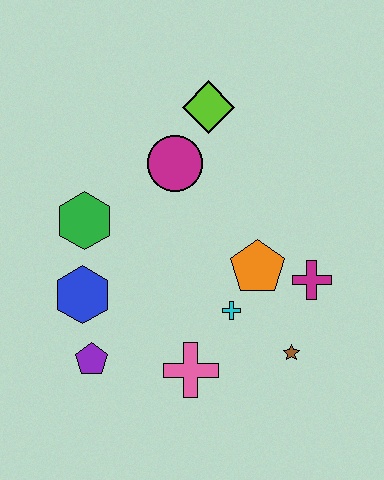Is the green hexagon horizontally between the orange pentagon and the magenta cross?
No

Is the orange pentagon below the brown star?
No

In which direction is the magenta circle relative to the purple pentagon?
The magenta circle is above the purple pentagon.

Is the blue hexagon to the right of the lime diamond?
No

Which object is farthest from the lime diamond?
The purple pentagon is farthest from the lime diamond.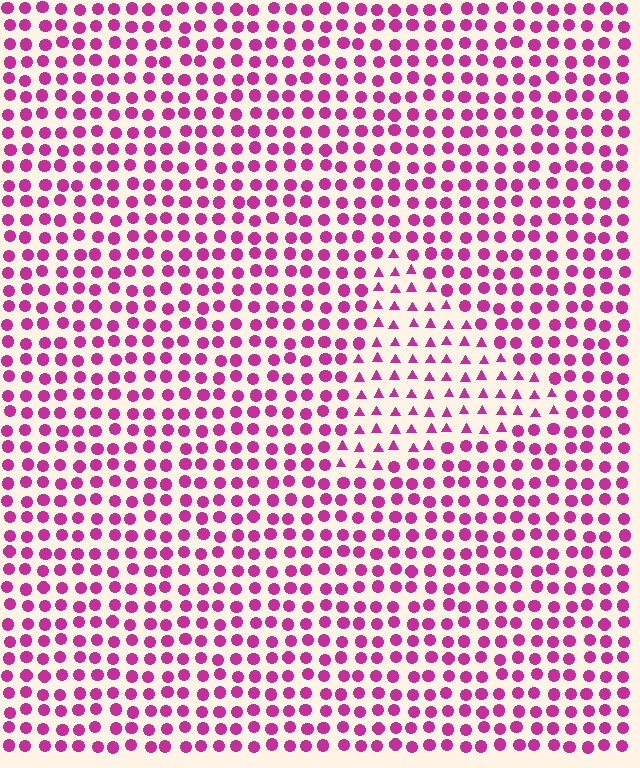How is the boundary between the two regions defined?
The boundary is defined by a change in element shape: triangles inside vs. circles outside. All elements share the same color and spacing.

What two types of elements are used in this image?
The image uses triangles inside the triangle region and circles outside it.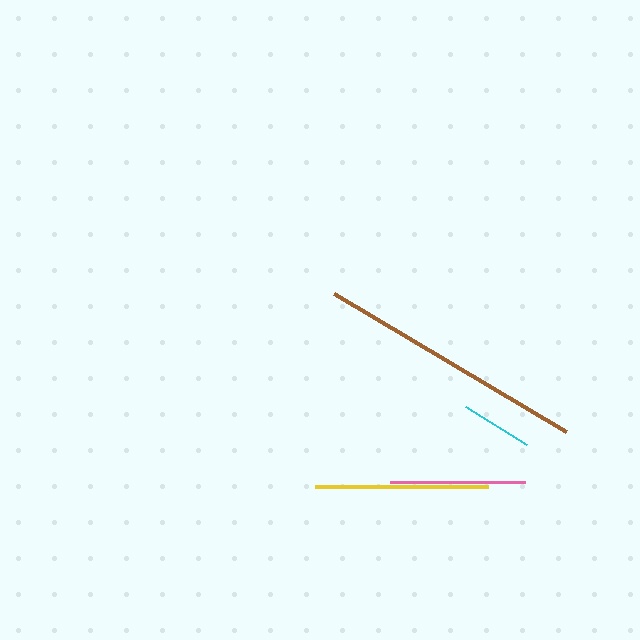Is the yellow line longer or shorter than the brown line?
The brown line is longer than the yellow line.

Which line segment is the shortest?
The cyan line is the shortest at approximately 72 pixels.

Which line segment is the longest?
The brown line is the longest at approximately 270 pixels.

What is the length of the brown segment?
The brown segment is approximately 270 pixels long.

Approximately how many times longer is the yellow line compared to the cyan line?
The yellow line is approximately 2.4 times the length of the cyan line.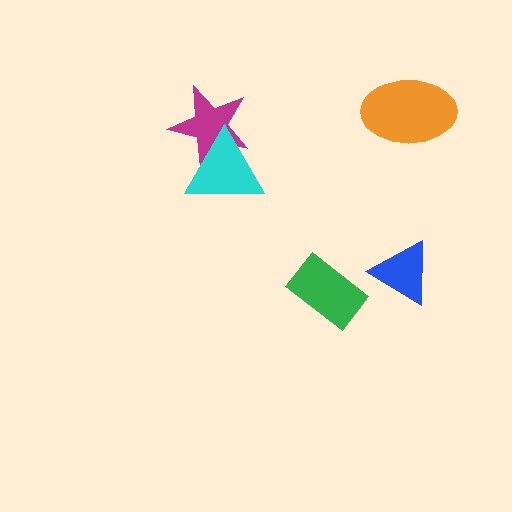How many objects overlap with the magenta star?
1 object overlaps with the magenta star.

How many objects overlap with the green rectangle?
0 objects overlap with the green rectangle.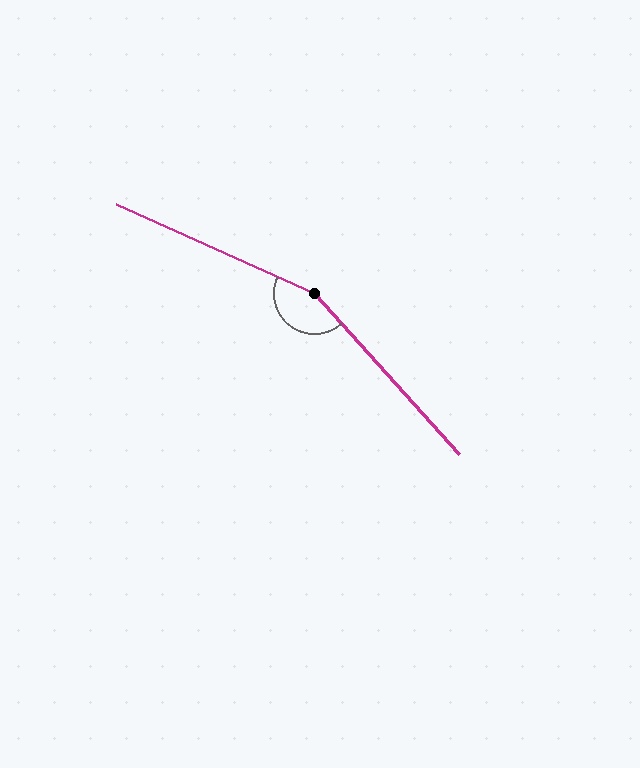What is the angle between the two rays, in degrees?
Approximately 156 degrees.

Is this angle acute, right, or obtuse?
It is obtuse.